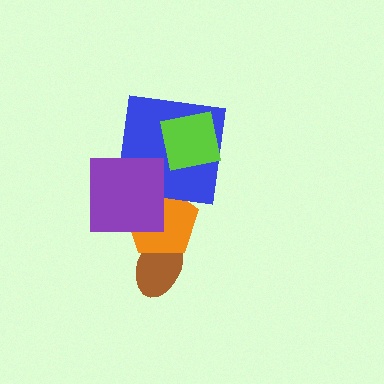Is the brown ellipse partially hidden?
Yes, it is partially covered by another shape.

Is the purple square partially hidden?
No, no other shape covers it.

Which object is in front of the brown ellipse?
The orange pentagon is in front of the brown ellipse.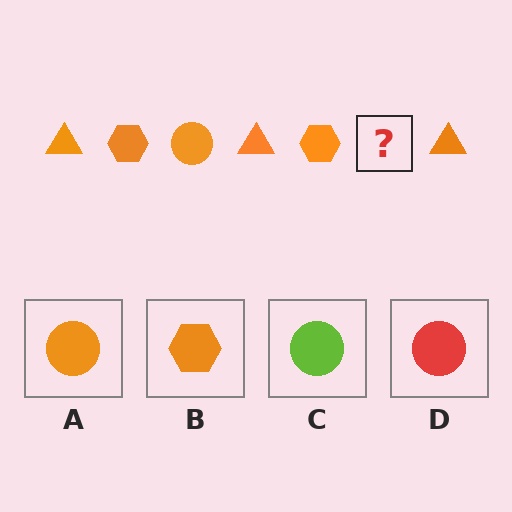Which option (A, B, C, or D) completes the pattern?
A.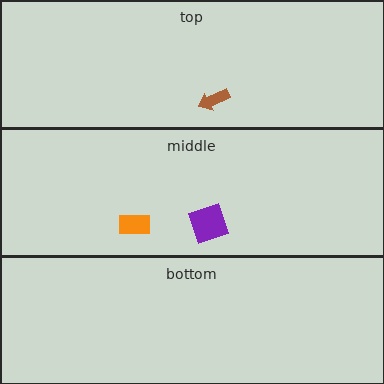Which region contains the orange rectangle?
The middle region.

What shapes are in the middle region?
The purple diamond, the orange rectangle.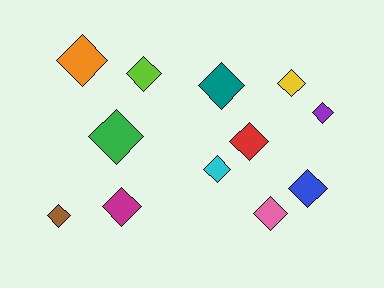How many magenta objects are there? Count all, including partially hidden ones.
There is 1 magenta object.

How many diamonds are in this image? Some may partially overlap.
There are 12 diamonds.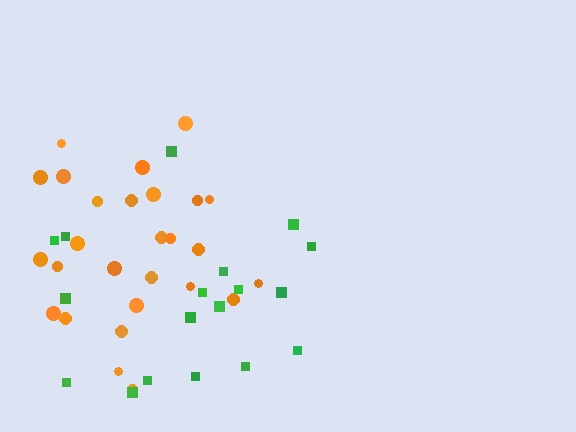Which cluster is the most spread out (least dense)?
Green.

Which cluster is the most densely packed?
Orange.